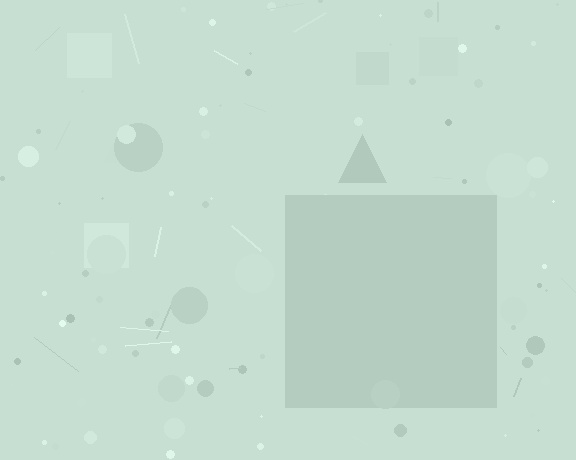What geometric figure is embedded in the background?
A square is embedded in the background.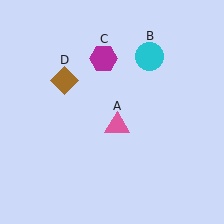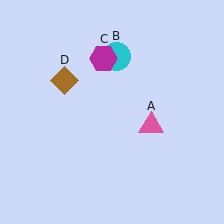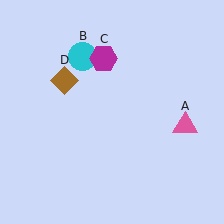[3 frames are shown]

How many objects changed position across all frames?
2 objects changed position: pink triangle (object A), cyan circle (object B).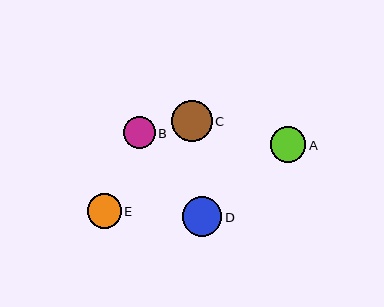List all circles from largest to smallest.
From largest to smallest: C, D, A, E, B.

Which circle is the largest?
Circle C is the largest with a size of approximately 41 pixels.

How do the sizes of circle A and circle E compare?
Circle A and circle E are approximately the same size.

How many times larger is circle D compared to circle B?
Circle D is approximately 1.2 times the size of circle B.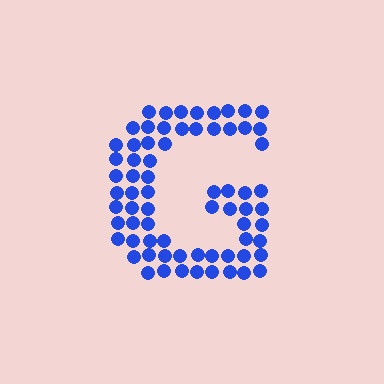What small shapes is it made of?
It is made of small circles.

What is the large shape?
The large shape is the letter G.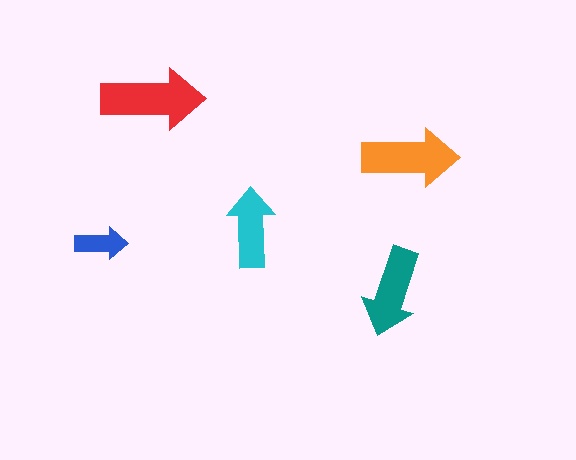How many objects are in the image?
There are 5 objects in the image.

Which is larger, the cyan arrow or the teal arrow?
The teal one.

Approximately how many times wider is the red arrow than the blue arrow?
About 2 times wider.